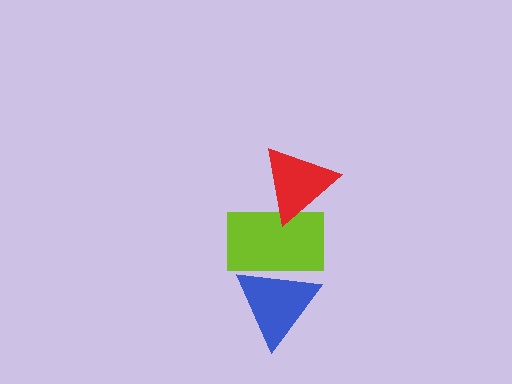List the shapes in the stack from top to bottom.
From top to bottom: the red triangle, the lime rectangle, the blue triangle.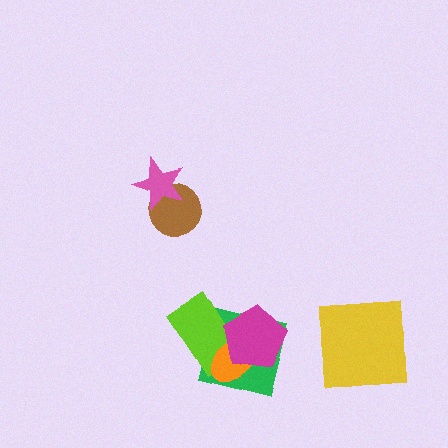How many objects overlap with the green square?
3 objects overlap with the green square.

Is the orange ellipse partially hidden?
Yes, it is partially covered by another shape.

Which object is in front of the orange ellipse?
The magenta pentagon is in front of the orange ellipse.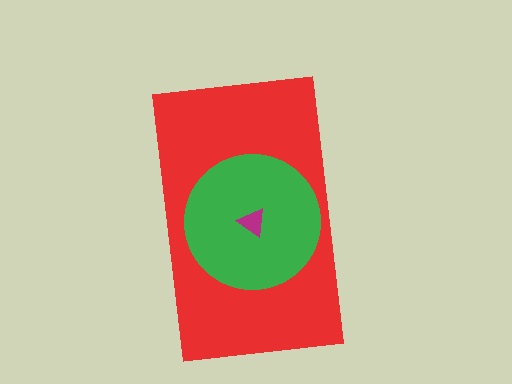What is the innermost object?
The magenta triangle.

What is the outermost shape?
The red rectangle.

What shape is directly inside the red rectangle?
The green circle.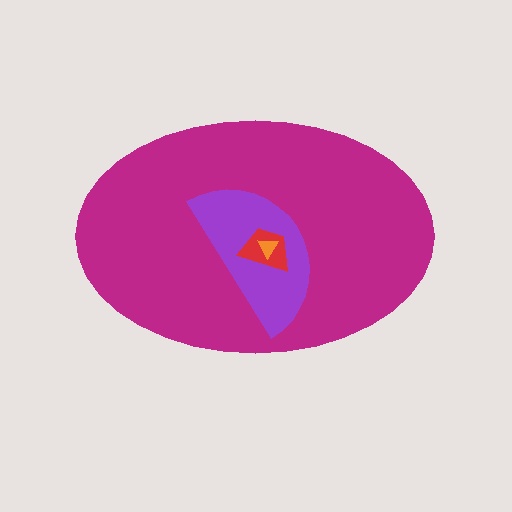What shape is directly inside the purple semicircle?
The red trapezoid.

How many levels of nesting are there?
4.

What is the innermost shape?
The orange triangle.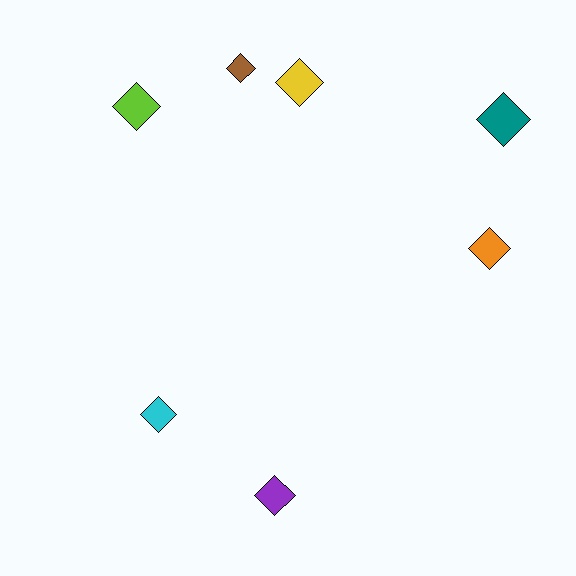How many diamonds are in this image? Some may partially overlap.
There are 7 diamonds.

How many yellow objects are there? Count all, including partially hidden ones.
There is 1 yellow object.